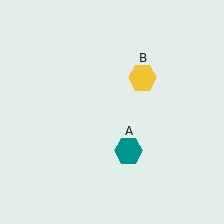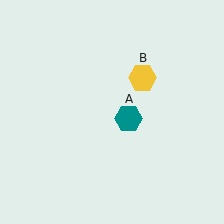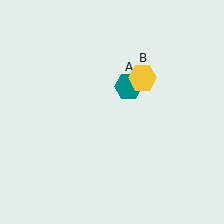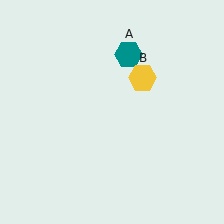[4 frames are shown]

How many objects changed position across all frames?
1 object changed position: teal hexagon (object A).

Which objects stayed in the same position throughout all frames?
Yellow hexagon (object B) remained stationary.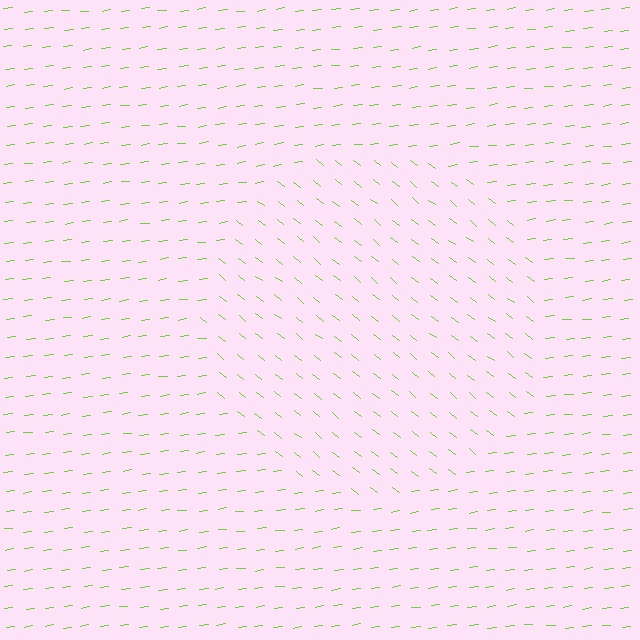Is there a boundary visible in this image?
Yes, there is a texture boundary formed by a change in line orientation.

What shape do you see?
I see a circle.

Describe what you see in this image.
The image is filled with small lime line segments. A circle region in the image has lines oriented differently from the surrounding lines, creating a visible texture boundary.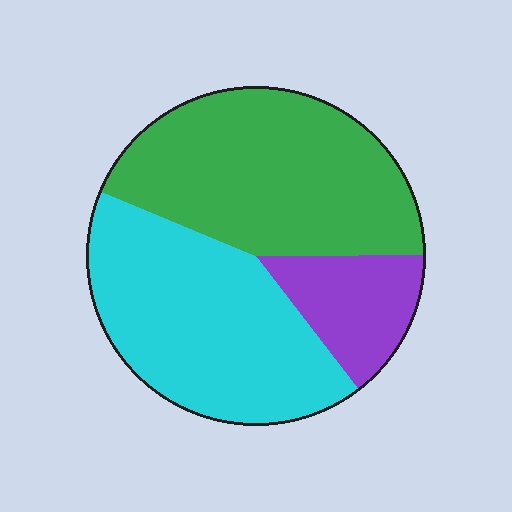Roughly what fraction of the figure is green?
Green covers about 45% of the figure.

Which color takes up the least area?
Purple, at roughly 15%.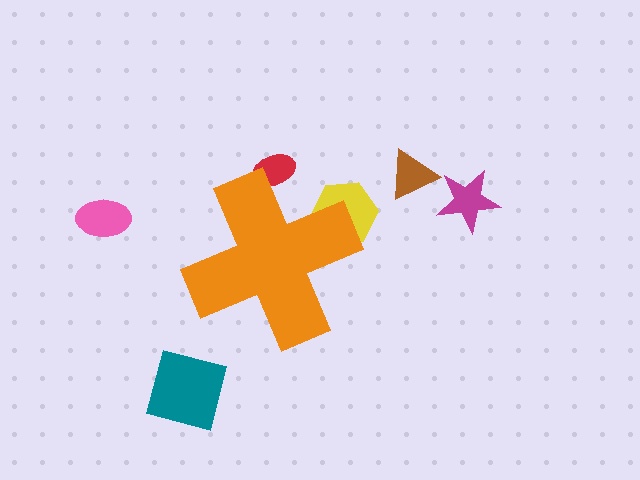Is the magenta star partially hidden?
No, the magenta star is fully visible.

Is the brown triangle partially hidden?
No, the brown triangle is fully visible.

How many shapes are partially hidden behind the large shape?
2 shapes are partially hidden.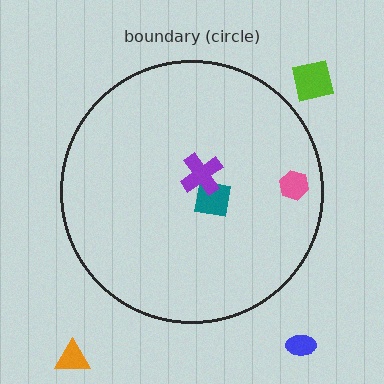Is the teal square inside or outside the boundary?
Inside.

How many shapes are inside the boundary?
3 inside, 3 outside.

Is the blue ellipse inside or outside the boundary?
Outside.